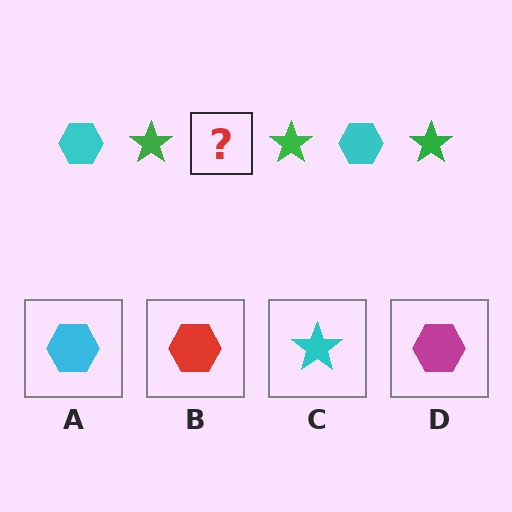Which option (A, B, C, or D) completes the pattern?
A.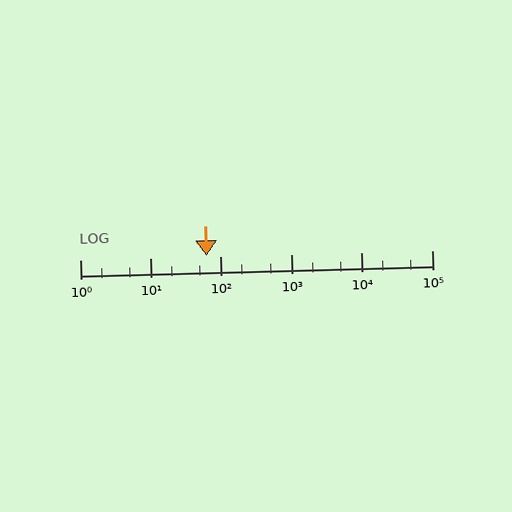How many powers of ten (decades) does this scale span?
The scale spans 5 decades, from 1 to 100000.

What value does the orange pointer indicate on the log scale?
The pointer indicates approximately 63.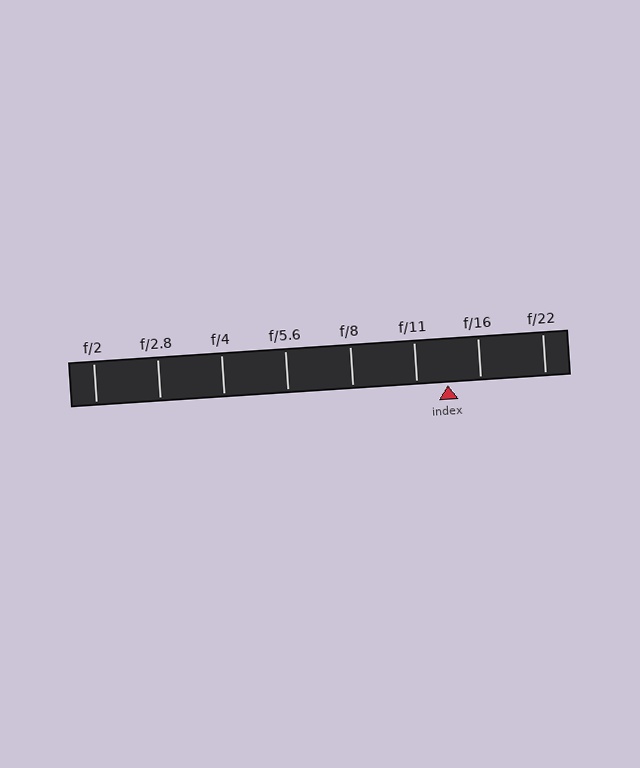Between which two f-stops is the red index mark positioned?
The index mark is between f/11 and f/16.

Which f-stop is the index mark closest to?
The index mark is closest to f/11.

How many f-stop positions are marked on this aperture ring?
There are 8 f-stop positions marked.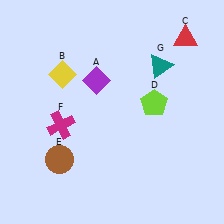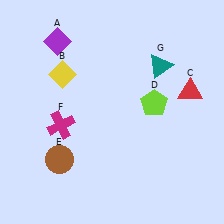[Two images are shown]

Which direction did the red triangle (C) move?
The red triangle (C) moved down.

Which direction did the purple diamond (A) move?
The purple diamond (A) moved left.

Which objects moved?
The objects that moved are: the purple diamond (A), the red triangle (C).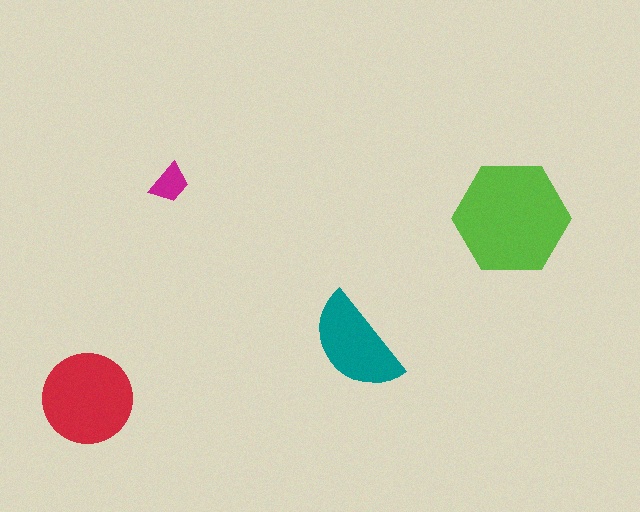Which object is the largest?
The lime hexagon.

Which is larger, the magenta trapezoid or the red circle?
The red circle.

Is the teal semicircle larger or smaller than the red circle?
Smaller.